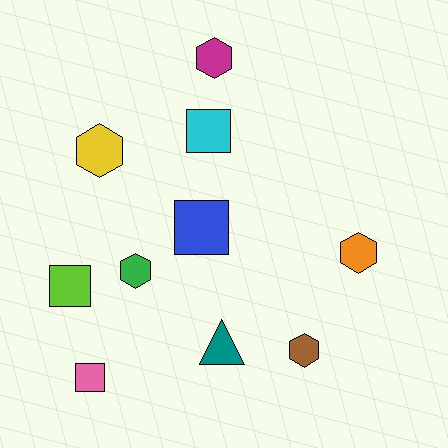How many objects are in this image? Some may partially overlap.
There are 10 objects.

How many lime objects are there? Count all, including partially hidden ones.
There is 1 lime object.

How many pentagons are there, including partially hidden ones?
There are no pentagons.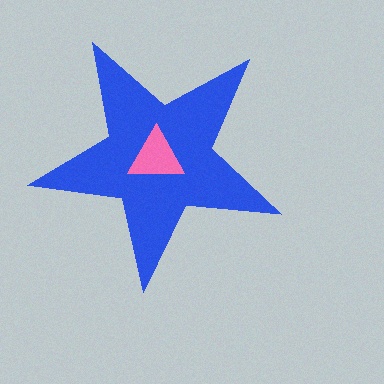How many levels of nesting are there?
2.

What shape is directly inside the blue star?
The pink triangle.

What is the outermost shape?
The blue star.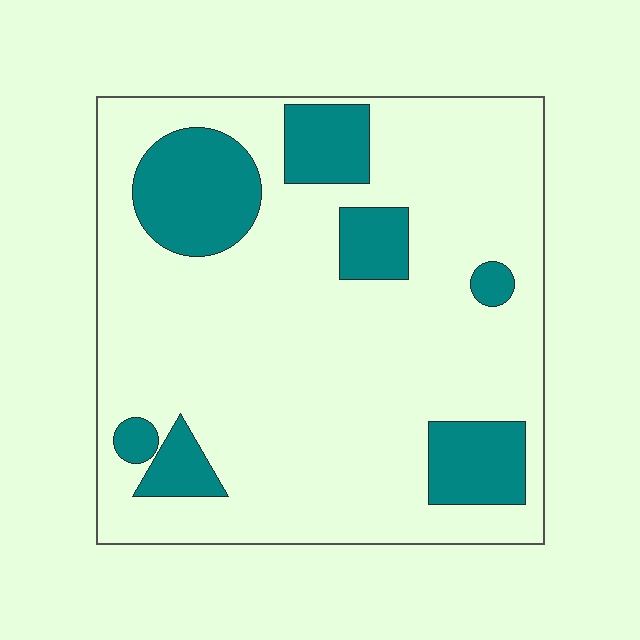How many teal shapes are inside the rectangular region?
7.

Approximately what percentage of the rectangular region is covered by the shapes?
Approximately 20%.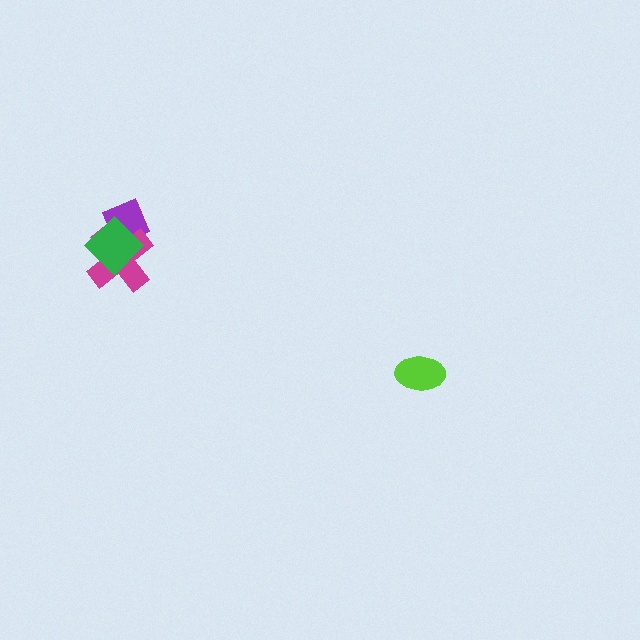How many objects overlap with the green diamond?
2 objects overlap with the green diamond.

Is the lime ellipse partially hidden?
No, no other shape covers it.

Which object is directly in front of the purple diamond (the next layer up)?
The magenta cross is directly in front of the purple diamond.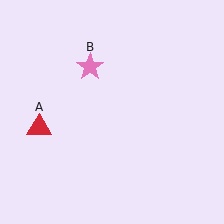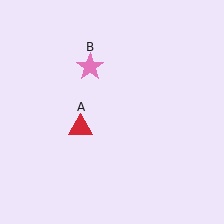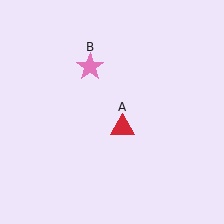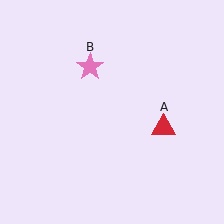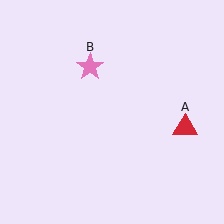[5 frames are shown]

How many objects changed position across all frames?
1 object changed position: red triangle (object A).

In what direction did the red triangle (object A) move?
The red triangle (object A) moved right.